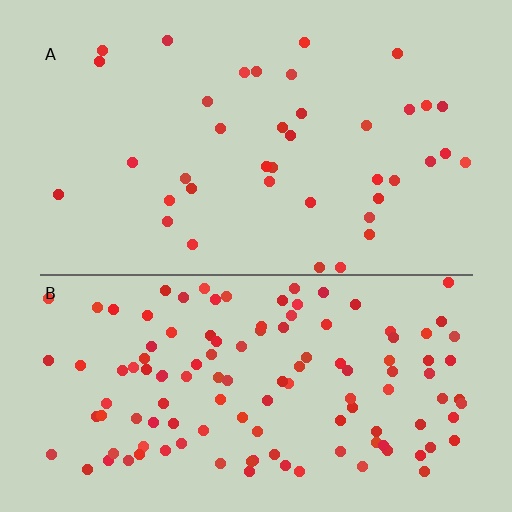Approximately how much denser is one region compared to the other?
Approximately 3.2× — region B over region A.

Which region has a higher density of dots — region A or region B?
B (the bottom).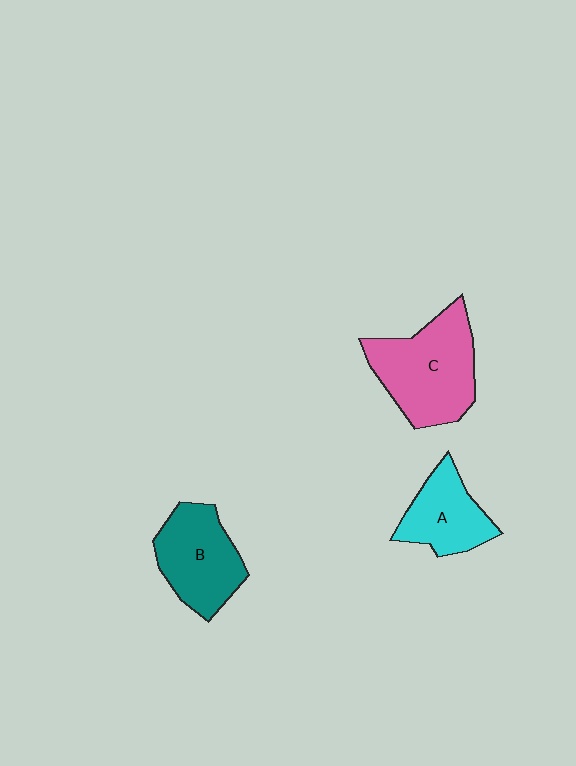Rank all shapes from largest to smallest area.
From largest to smallest: C (pink), B (teal), A (cyan).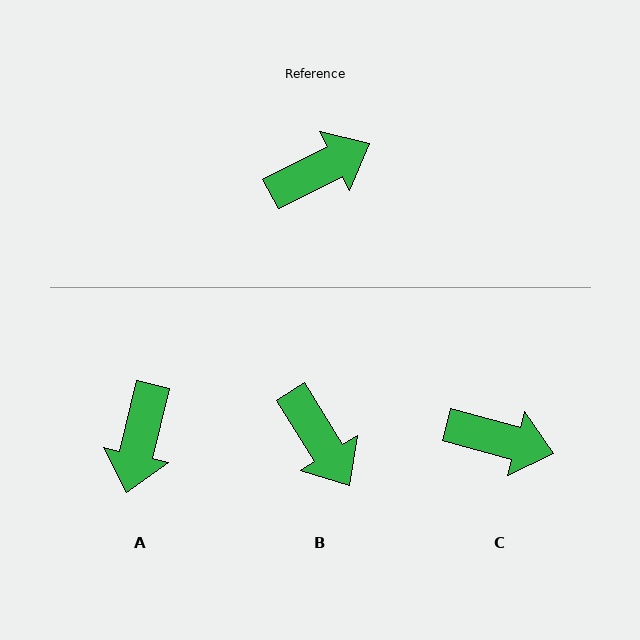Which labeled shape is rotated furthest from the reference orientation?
A, about 130 degrees away.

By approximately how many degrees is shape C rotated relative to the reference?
Approximately 42 degrees clockwise.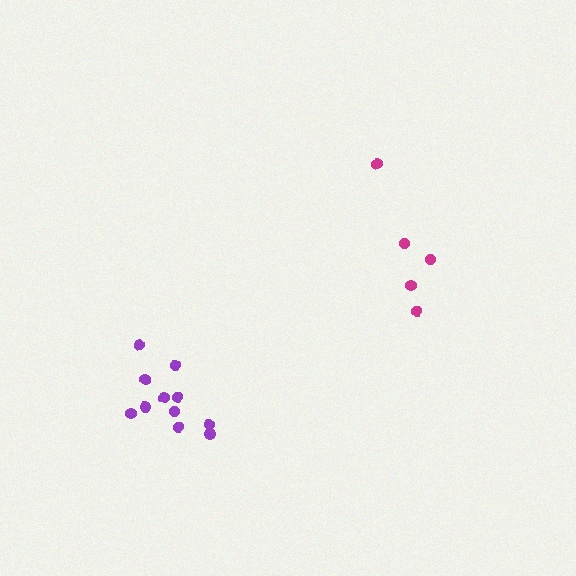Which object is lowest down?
The purple cluster is bottommost.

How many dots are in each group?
Group 1: 11 dots, Group 2: 5 dots (16 total).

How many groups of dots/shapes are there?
There are 2 groups.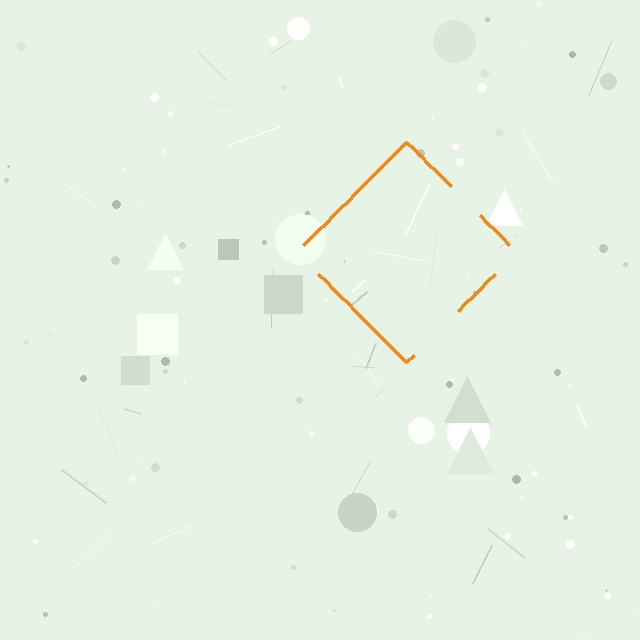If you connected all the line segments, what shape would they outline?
They would outline a diamond.